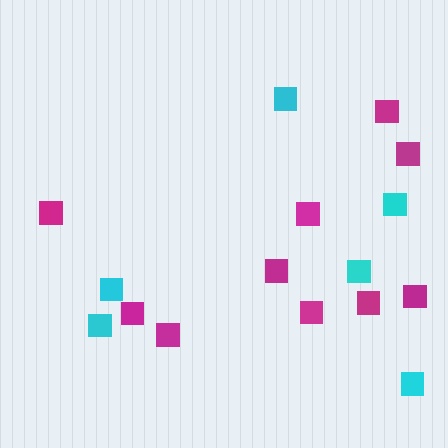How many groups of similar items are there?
There are 2 groups: one group of magenta squares (10) and one group of cyan squares (6).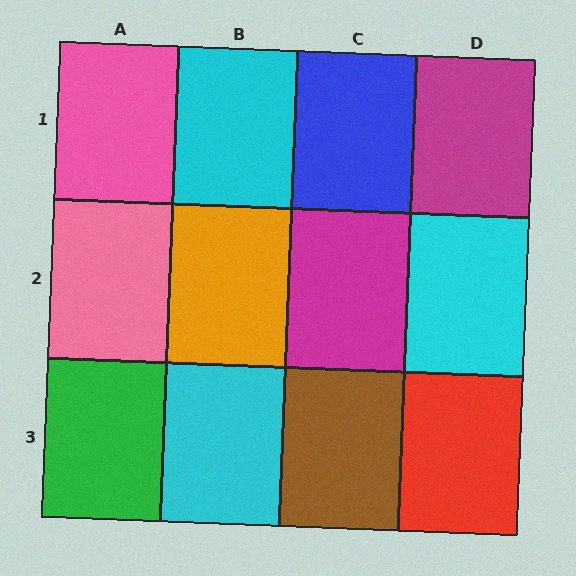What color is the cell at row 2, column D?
Cyan.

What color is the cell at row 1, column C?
Blue.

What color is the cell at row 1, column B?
Cyan.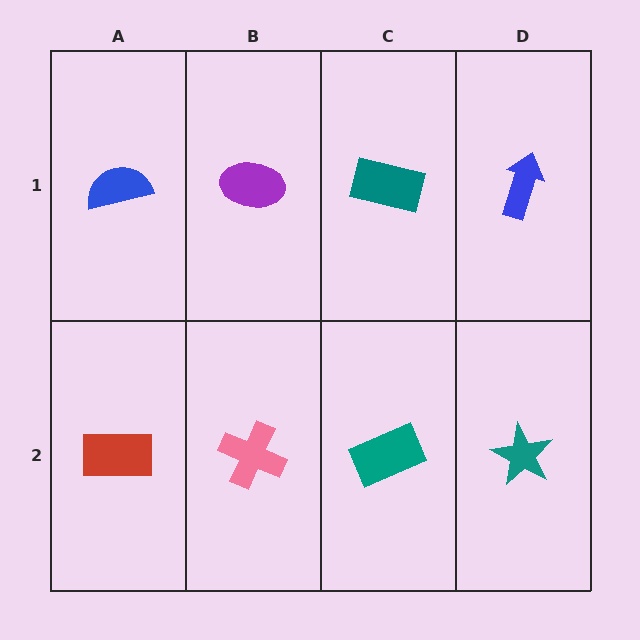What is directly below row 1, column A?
A red rectangle.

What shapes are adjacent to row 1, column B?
A pink cross (row 2, column B), a blue semicircle (row 1, column A), a teal rectangle (row 1, column C).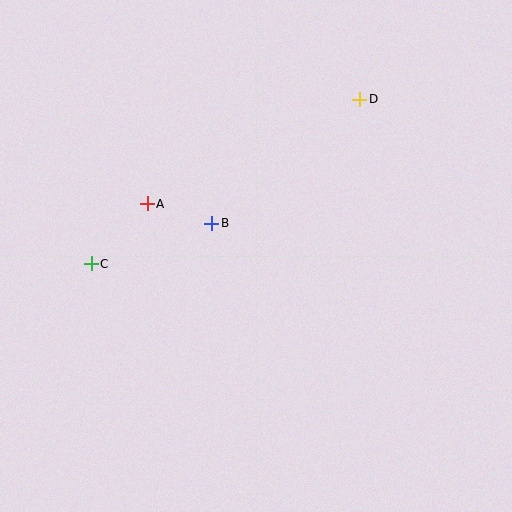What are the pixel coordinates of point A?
Point A is at (147, 204).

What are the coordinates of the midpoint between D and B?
The midpoint between D and B is at (286, 161).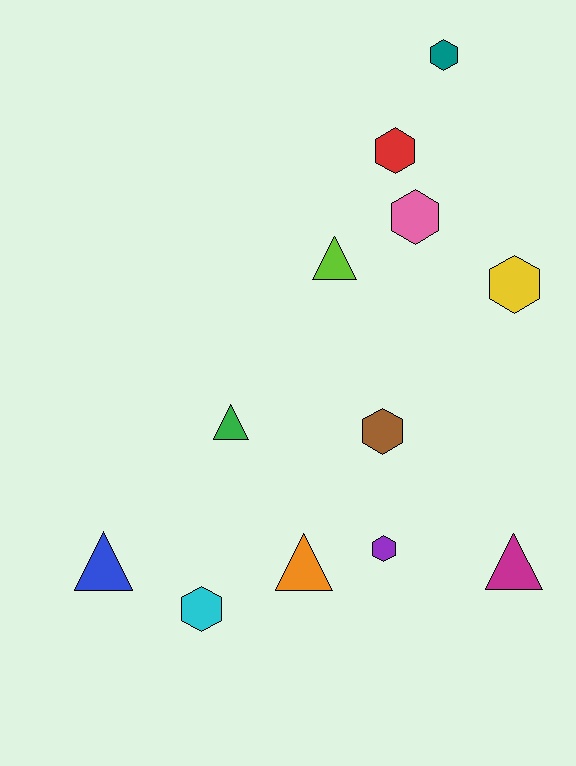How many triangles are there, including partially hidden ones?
There are 5 triangles.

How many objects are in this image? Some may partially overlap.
There are 12 objects.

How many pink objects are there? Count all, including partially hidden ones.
There is 1 pink object.